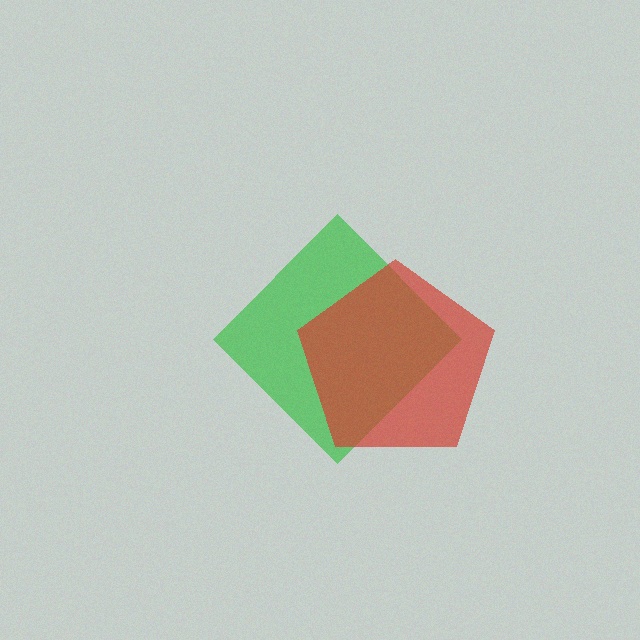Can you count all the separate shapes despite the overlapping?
Yes, there are 2 separate shapes.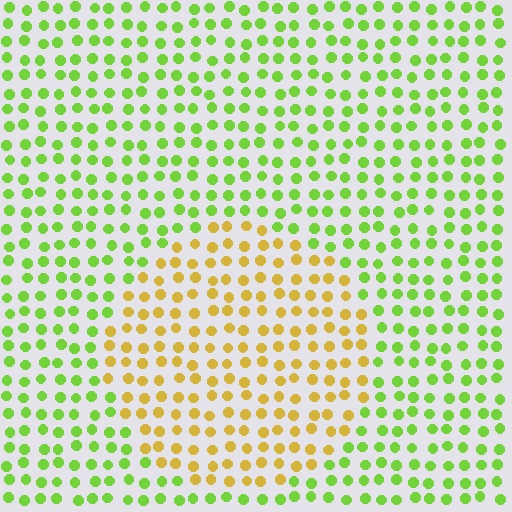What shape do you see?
I see a circle.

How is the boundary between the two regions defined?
The boundary is defined purely by a slight shift in hue (about 51 degrees). Spacing, size, and orientation are identical on both sides.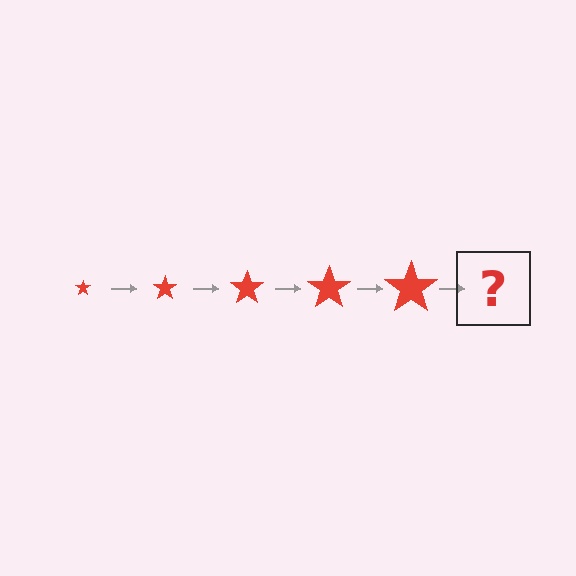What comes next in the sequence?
The next element should be a red star, larger than the previous one.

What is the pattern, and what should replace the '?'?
The pattern is that the star gets progressively larger each step. The '?' should be a red star, larger than the previous one.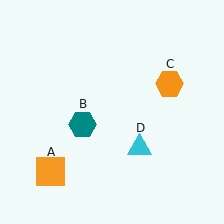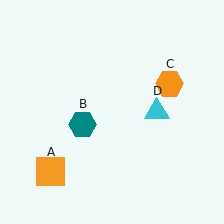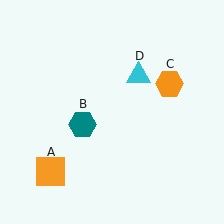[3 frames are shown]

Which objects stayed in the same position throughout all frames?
Orange square (object A) and teal hexagon (object B) and orange hexagon (object C) remained stationary.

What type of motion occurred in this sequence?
The cyan triangle (object D) rotated counterclockwise around the center of the scene.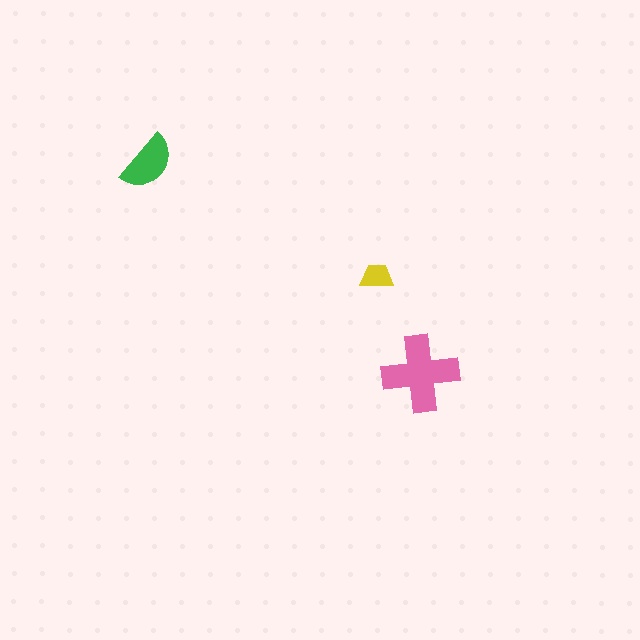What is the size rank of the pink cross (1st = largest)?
1st.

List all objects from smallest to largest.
The yellow trapezoid, the green semicircle, the pink cross.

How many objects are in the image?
There are 3 objects in the image.